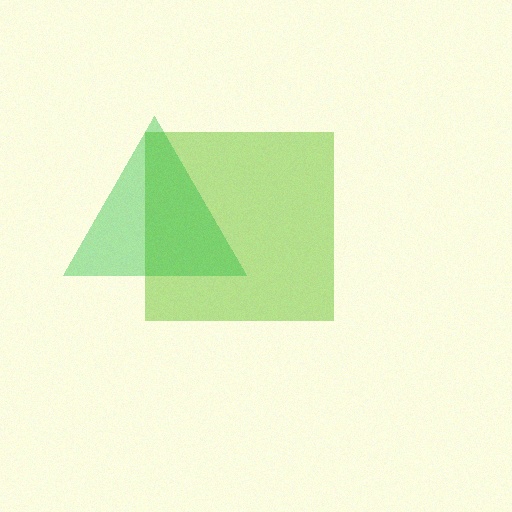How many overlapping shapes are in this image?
There are 2 overlapping shapes in the image.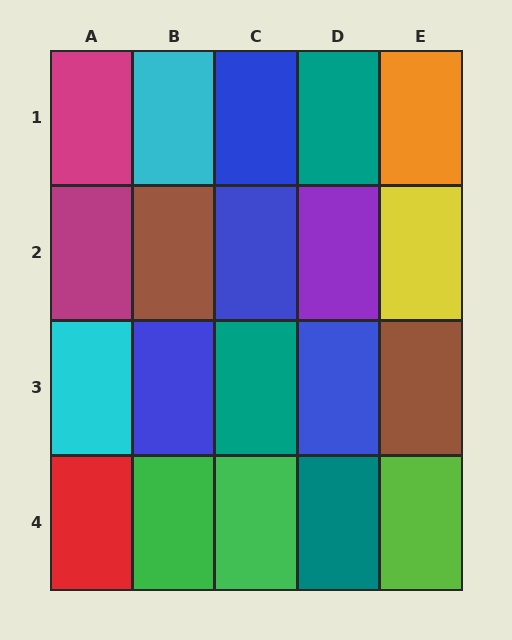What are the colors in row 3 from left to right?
Cyan, blue, teal, blue, brown.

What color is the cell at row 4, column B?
Green.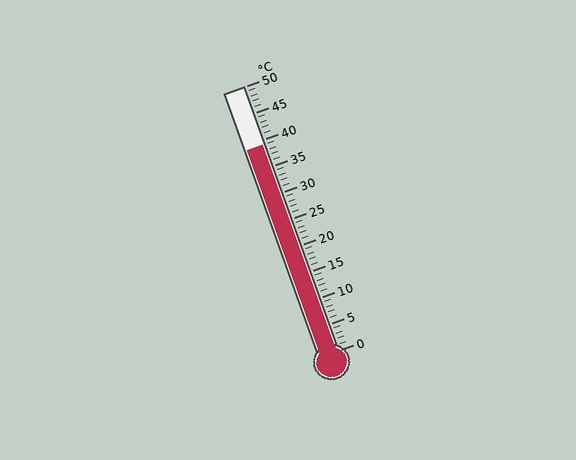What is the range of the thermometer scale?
The thermometer scale ranges from 0°C to 50°C.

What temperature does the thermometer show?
The thermometer shows approximately 39°C.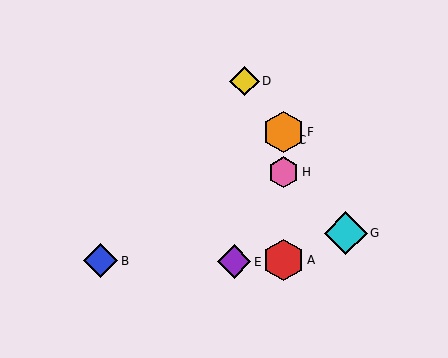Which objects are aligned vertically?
Objects A, C, F, H are aligned vertically.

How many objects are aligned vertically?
4 objects (A, C, F, H) are aligned vertically.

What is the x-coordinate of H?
Object H is at x≈283.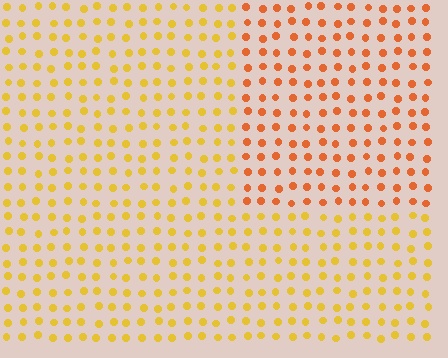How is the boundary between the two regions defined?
The boundary is defined purely by a slight shift in hue (about 30 degrees). Spacing, size, and orientation are identical on both sides.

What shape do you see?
I see a rectangle.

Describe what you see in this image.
The image is filled with small yellow elements in a uniform arrangement. A rectangle-shaped region is visible where the elements are tinted to a slightly different hue, forming a subtle color boundary.